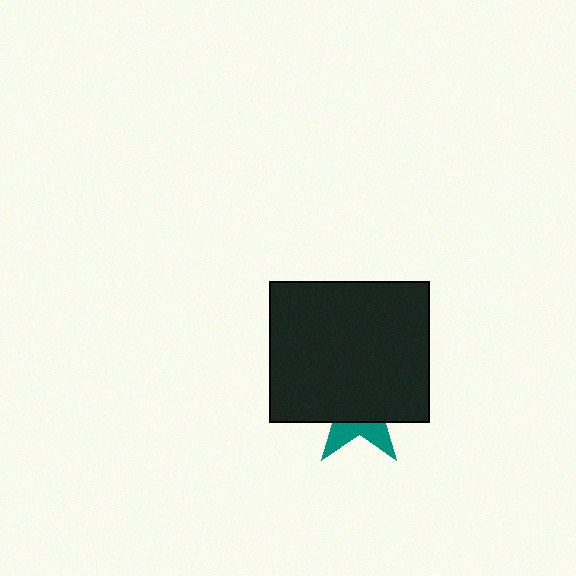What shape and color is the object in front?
The object in front is a black rectangle.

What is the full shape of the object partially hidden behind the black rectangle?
The partially hidden object is a teal star.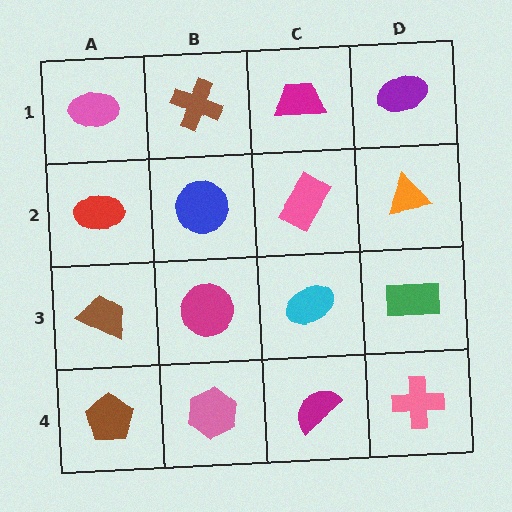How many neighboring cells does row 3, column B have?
4.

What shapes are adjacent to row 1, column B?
A blue circle (row 2, column B), a pink ellipse (row 1, column A), a magenta trapezoid (row 1, column C).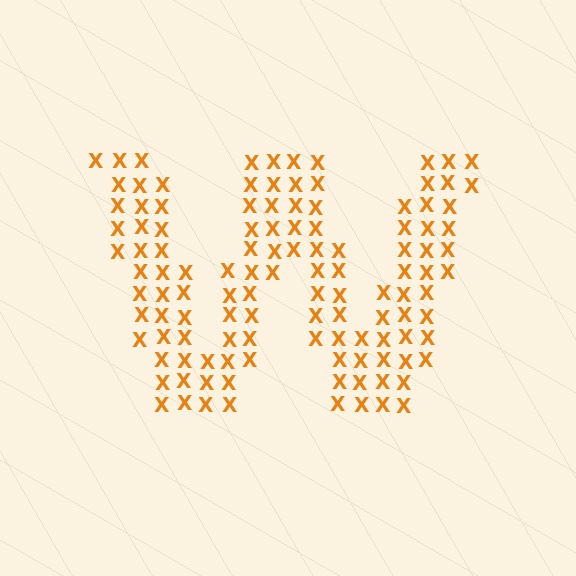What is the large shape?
The large shape is the letter W.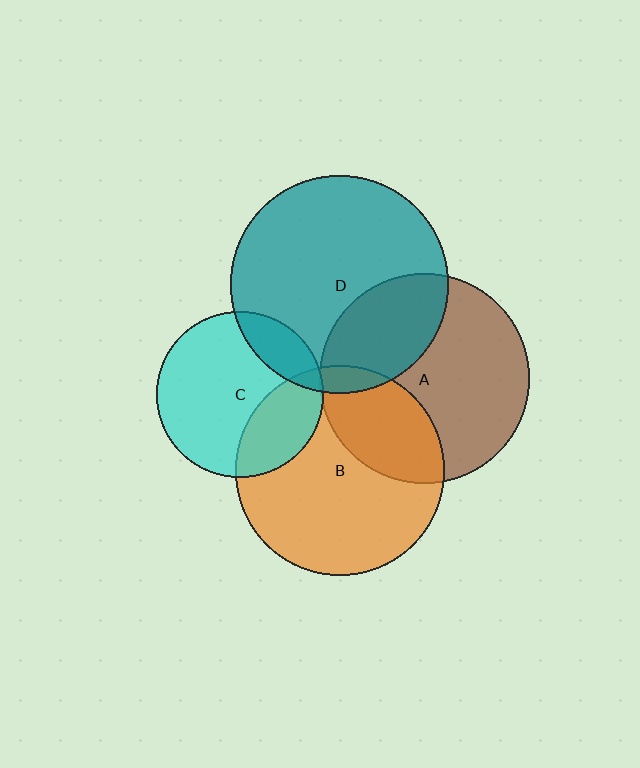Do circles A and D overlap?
Yes.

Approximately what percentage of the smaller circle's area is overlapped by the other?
Approximately 30%.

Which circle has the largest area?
Circle D (teal).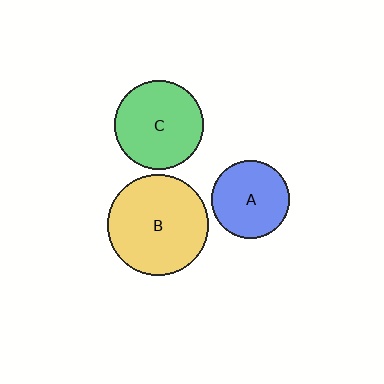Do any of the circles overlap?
No, none of the circles overlap.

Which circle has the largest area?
Circle B (yellow).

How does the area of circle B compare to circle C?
Approximately 1.3 times.